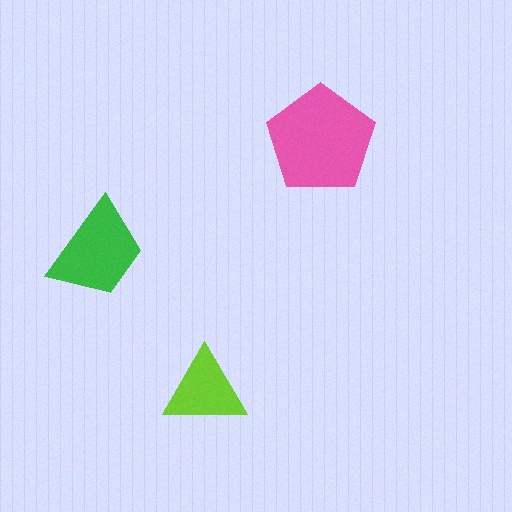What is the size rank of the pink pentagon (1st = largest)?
1st.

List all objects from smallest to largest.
The lime triangle, the green trapezoid, the pink pentagon.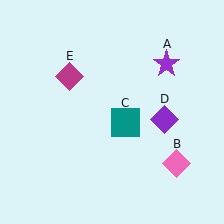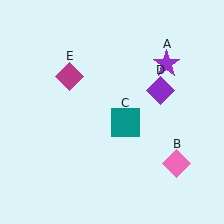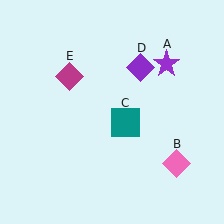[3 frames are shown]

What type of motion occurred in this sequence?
The purple diamond (object D) rotated counterclockwise around the center of the scene.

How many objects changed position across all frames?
1 object changed position: purple diamond (object D).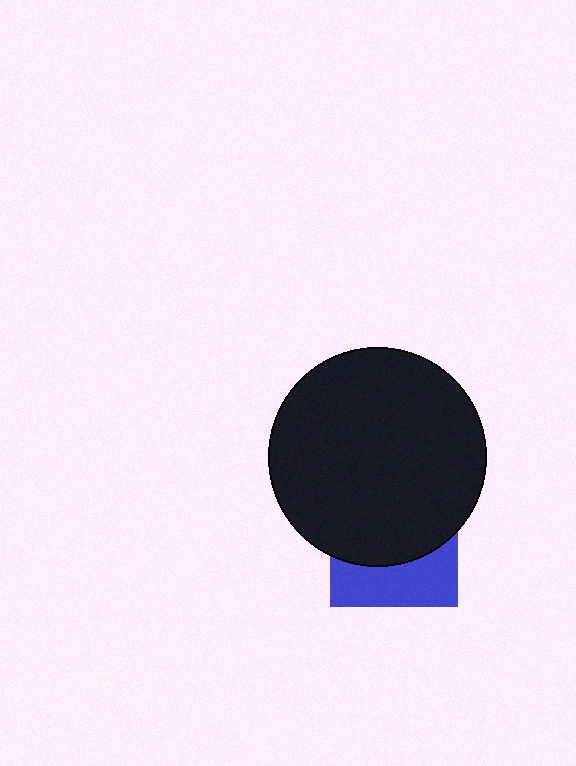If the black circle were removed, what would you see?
You would see the complete blue square.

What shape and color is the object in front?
The object in front is a black circle.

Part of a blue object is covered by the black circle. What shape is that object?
It is a square.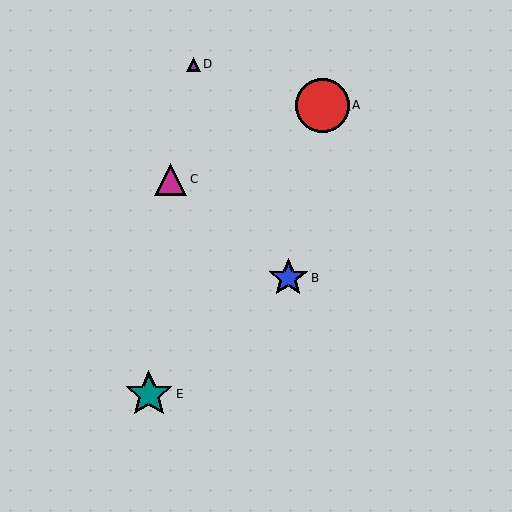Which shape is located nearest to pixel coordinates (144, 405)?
The teal star (labeled E) at (149, 394) is nearest to that location.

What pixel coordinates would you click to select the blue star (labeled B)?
Click at (288, 278) to select the blue star B.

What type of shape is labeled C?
Shape C is a magenta triangle.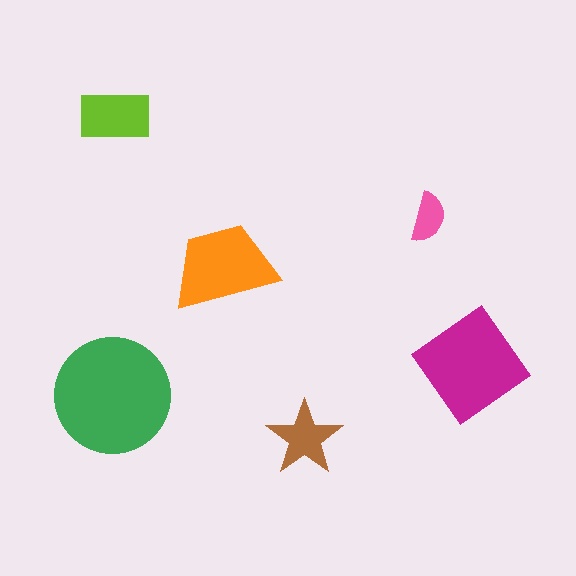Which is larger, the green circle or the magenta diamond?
The green circle.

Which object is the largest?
The green circle.